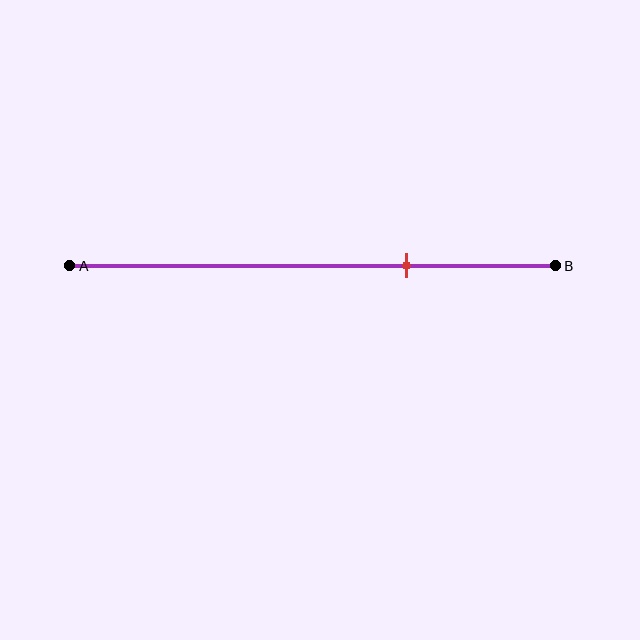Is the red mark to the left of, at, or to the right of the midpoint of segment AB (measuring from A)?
The red mark is to the right of the midpoint of segment AB.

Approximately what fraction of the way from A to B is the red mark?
The red mark is approximately 70% of the way from A to B.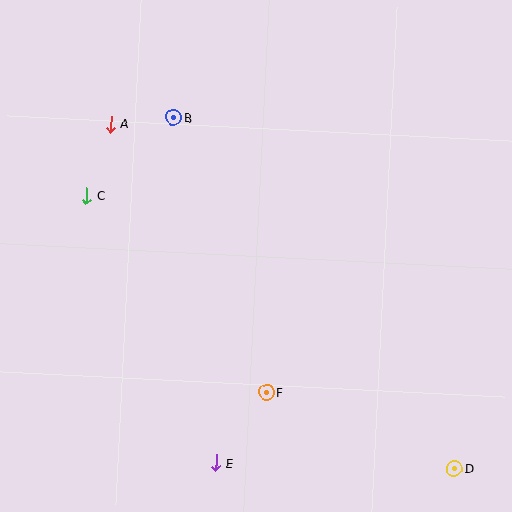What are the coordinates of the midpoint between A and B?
The midpoint between A and B is at (142, 121).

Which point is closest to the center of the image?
Point F at (266, 392) is closest to the center.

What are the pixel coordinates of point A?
Point A is at (111, 124).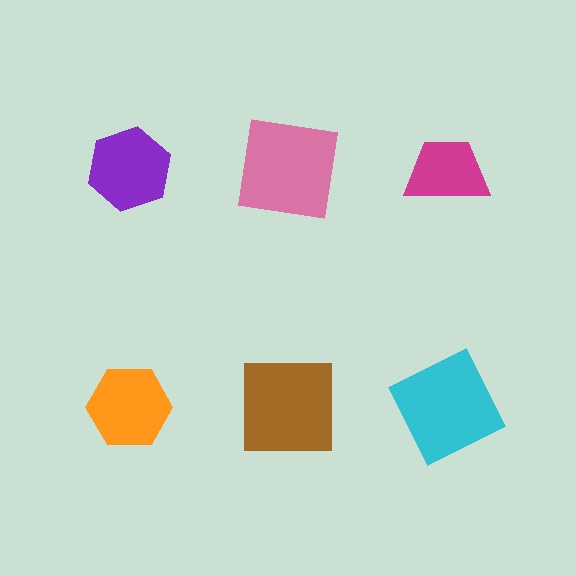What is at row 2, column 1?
An orange hexagon.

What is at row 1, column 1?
A purple hexagon.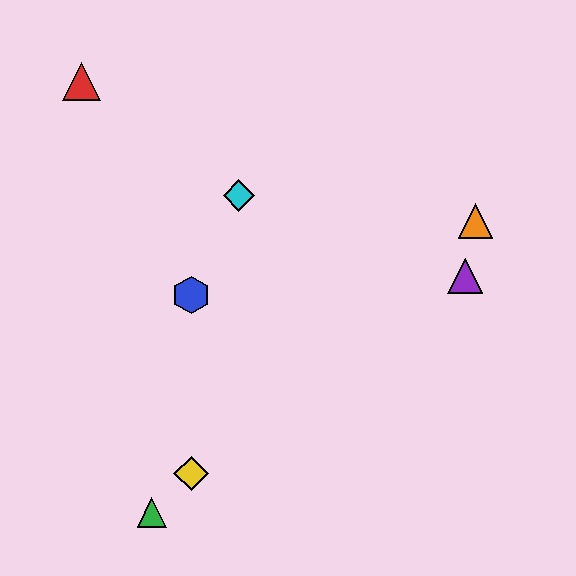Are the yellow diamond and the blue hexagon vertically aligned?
Yes, both are at x≈191.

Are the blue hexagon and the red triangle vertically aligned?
No, the blue hexagon is at x≈191 and the red triangle is at x≈82.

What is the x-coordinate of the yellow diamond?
The yellow diamond is at x≈191.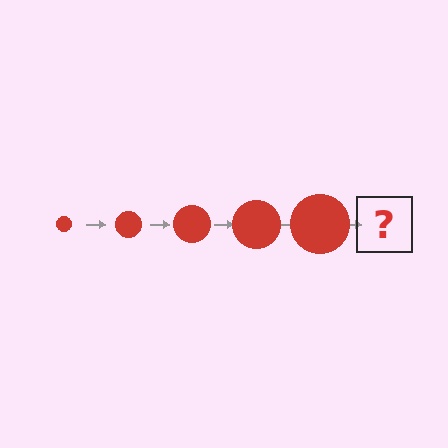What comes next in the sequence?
The next element should be a red circle, larger than the previous one.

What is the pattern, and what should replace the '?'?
The pattern is that the circle gets progressively larger each step. The '?' should be a red circle, larger than the previous one.